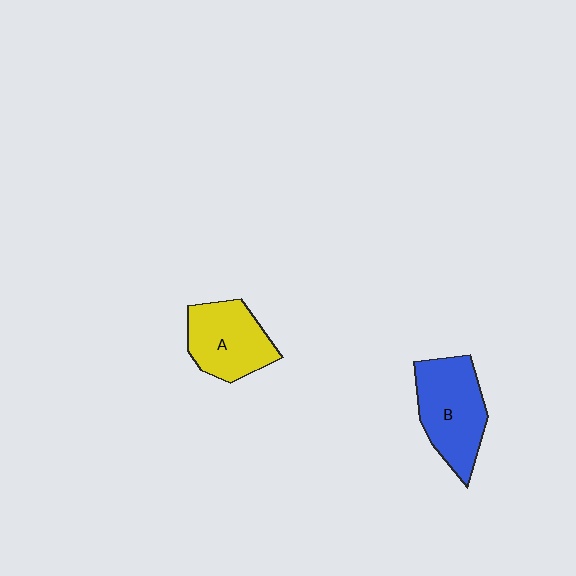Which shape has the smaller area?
Shape A (yellow).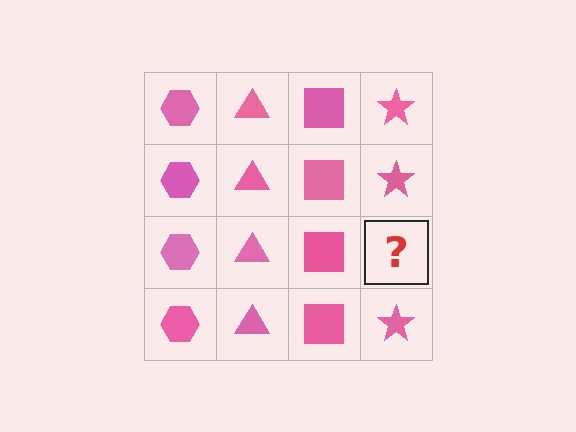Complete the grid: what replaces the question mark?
The question mark should be replaced with a pink star.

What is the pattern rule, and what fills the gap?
The rule is that each column has a consistent shape. The gap should be filled with a pink star.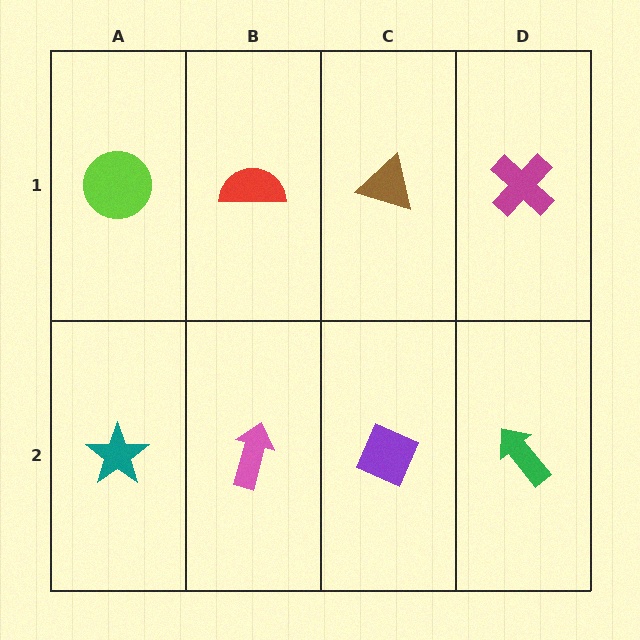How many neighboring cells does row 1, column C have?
3.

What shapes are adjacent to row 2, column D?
A magenta cross (row 1, column D), a purple diamond (row 2, column C).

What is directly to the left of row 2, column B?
A teal star.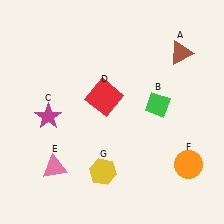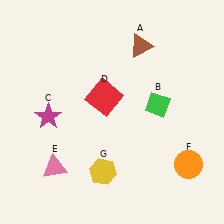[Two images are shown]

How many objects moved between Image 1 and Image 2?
1 object moved between the two images.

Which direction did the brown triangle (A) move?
The brown triangle (A) moved left.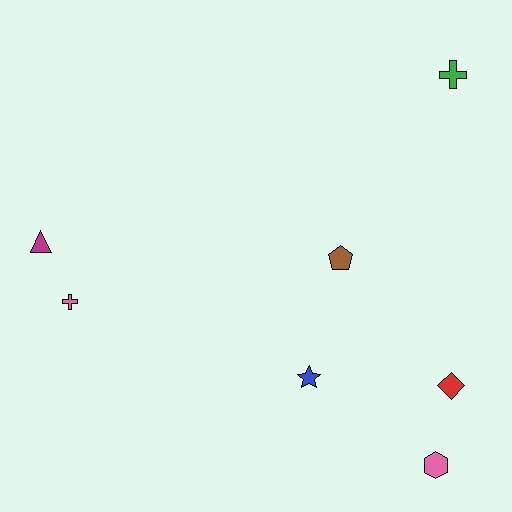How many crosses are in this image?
There are 2 crosses.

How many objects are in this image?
There are 7 objects.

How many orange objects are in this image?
There are no orange objects.